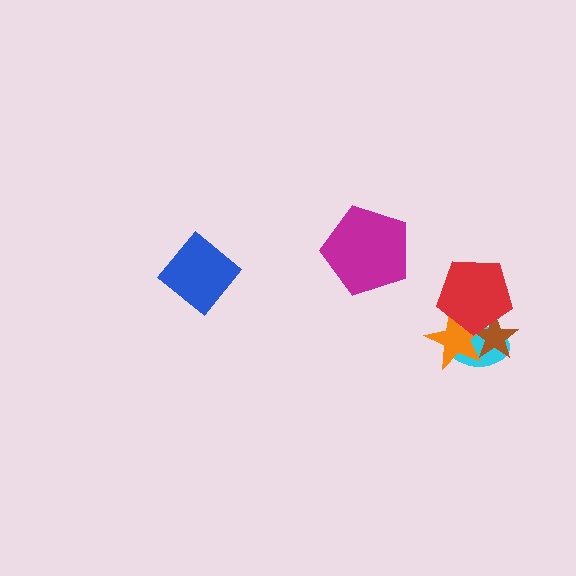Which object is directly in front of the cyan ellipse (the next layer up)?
The orange star is directly in front of the cyan ellipse.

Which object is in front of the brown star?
The red pentagon is in front of the brown star.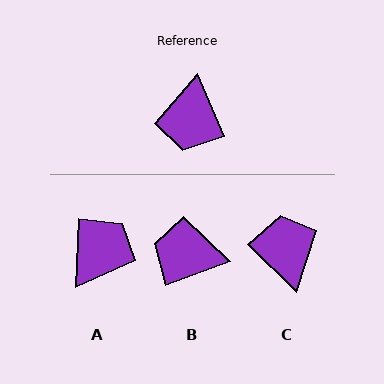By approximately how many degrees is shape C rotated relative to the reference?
Approximately 157 degrees clockwise.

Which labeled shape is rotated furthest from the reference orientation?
C, about 157 degrees away.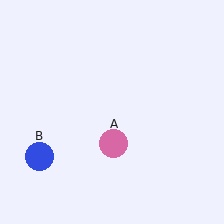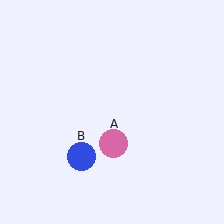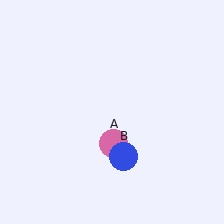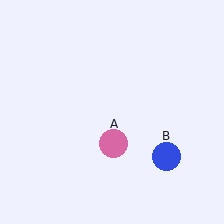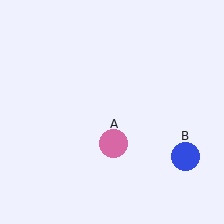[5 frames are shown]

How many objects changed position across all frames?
1 object changed position: blue circle (object B).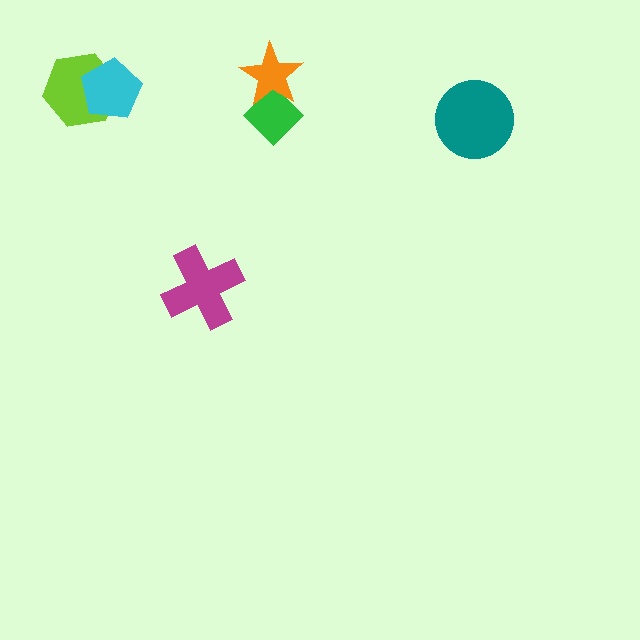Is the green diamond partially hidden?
Yes, it is partially covered by another shape.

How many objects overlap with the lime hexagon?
1 object overlaps with the lime hexagon.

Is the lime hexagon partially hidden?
Yes, it is partially covered by another shape.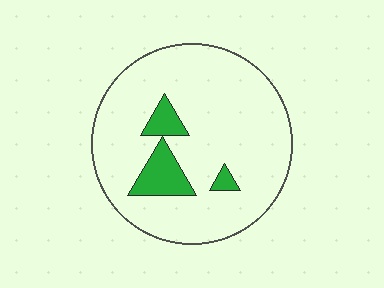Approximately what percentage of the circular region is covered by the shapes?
Approximately 10%.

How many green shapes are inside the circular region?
3.